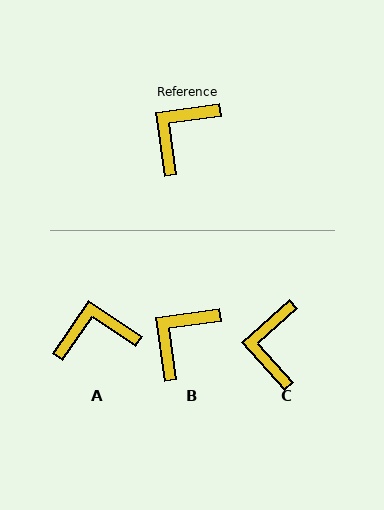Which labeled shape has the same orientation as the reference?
B.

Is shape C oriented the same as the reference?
No, it is off by about 34 degrees.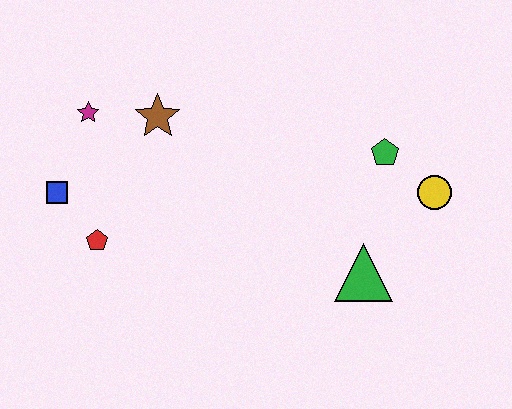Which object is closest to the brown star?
The magenta star is closest to the brown star.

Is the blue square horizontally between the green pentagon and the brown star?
No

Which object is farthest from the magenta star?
The yellow circle is farthest from the magenta star.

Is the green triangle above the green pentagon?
No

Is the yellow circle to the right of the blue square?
Yes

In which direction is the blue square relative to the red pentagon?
The blue square is above the red pentagon.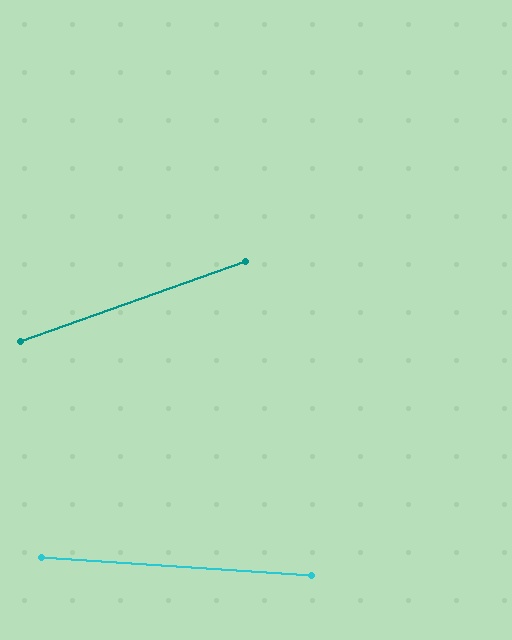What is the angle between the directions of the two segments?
Approximately 23 degrees.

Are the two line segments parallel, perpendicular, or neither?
Neither parallel nor perpendicular — they differ by about 23°.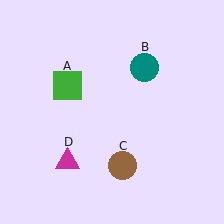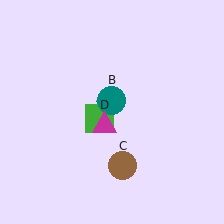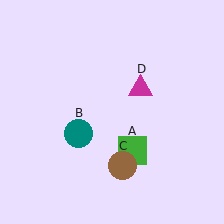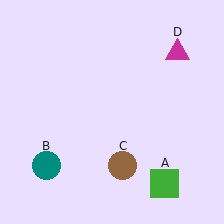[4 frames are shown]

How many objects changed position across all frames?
3 objects changed position: green square (object A), teal circle (object B), magenta triangle (object D).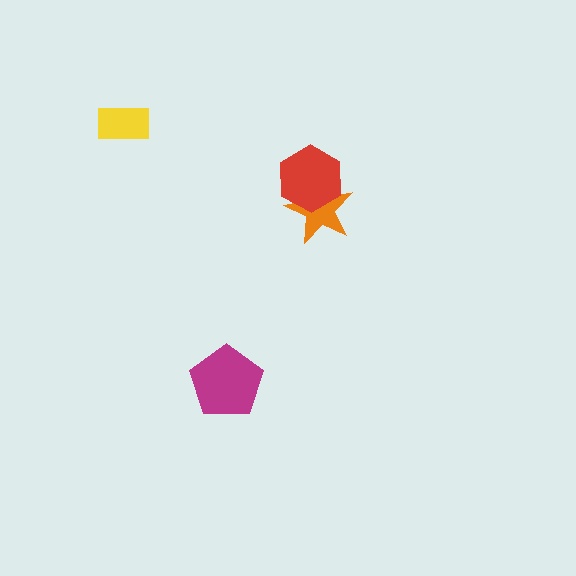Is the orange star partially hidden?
Yes, it is partially covered by another shape.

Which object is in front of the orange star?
The red hexagon is in front of the orange star.